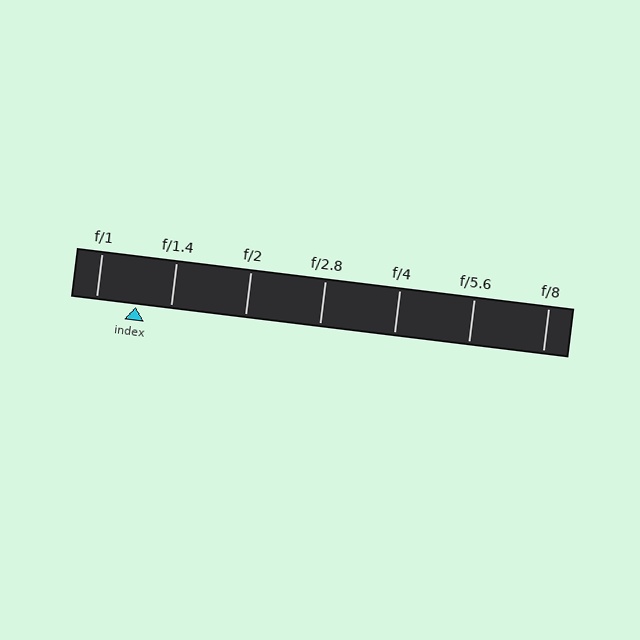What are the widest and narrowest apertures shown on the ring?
The widest aperture shown is f/1 and the narrowest is f/8.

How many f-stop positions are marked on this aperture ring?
There are 7 f-stop positions marked.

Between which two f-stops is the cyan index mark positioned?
The index mark is between f/1 and f/1.4.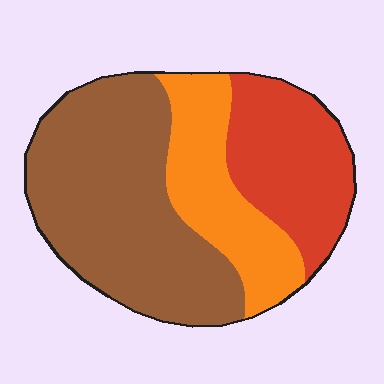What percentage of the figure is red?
Red covers roughly 25% of the figure.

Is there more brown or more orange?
Brown.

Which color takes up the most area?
Brown, at roughly 50%.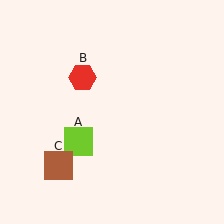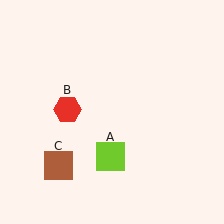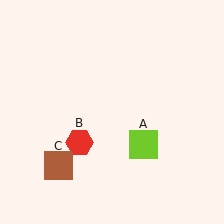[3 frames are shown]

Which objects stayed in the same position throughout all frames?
Brown square (object C) remained stationary.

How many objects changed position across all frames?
2 objects changed position: lime square (object A), red hexagon (object B).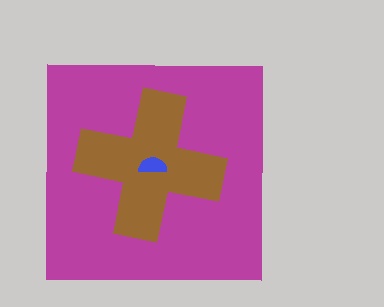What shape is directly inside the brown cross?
The blue semicircle.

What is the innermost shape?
The blue semicircle.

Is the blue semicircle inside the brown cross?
Yes.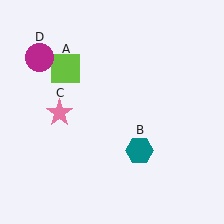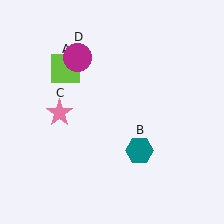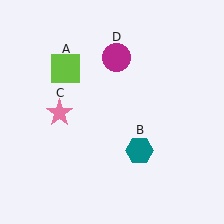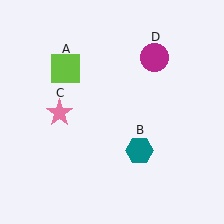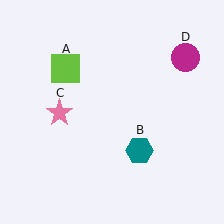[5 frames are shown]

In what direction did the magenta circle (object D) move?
The magenta circle (object D) moved right.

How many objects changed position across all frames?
1 object changed position: magenta circle (object D).